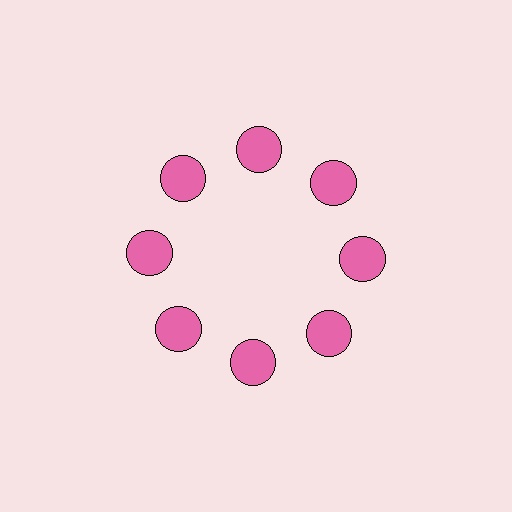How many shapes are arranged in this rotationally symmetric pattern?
There are 8 shapes, arranged in 8 groups of 1.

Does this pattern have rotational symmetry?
Yes, this pattern has 8-fold rotational symmetry. It looks the same after rotating 45 degrees around the center.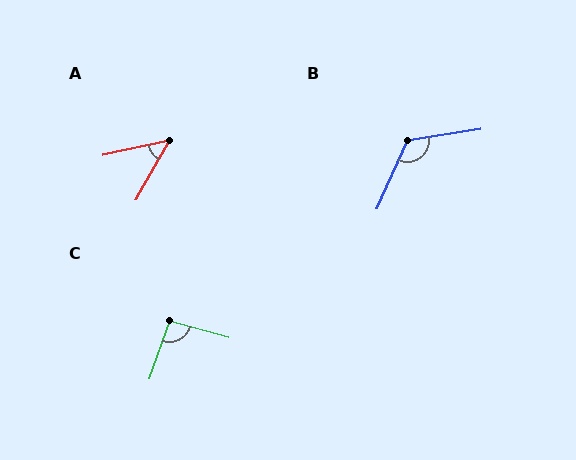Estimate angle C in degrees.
Approximately 94 degrees.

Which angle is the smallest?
A, at approximately 48 degrees.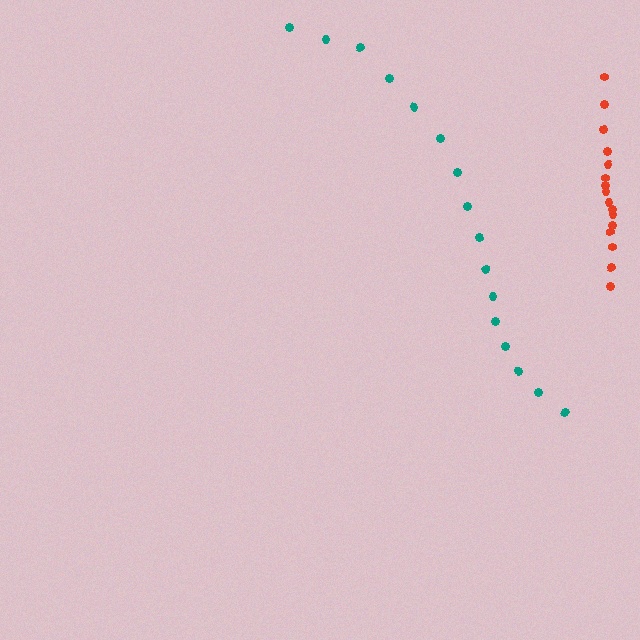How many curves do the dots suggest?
There are 2 distinct paths.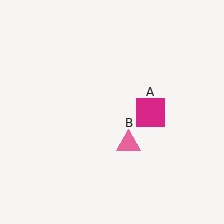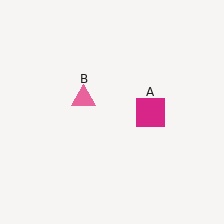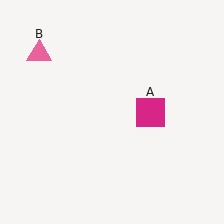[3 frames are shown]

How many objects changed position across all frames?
1 object changed position: pink triangle (object B).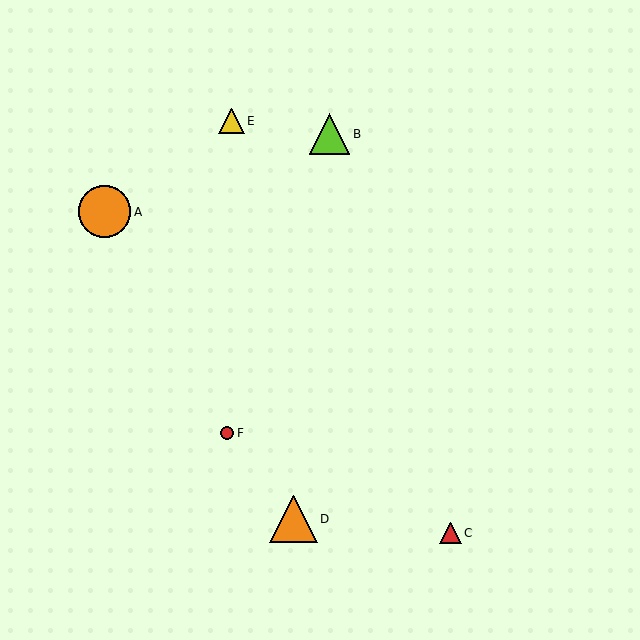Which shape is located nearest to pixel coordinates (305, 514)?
The orange triangle (labeled D) at (293, 519) is nearest to that location.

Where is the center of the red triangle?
The center of the red triangle is at (450, 533).